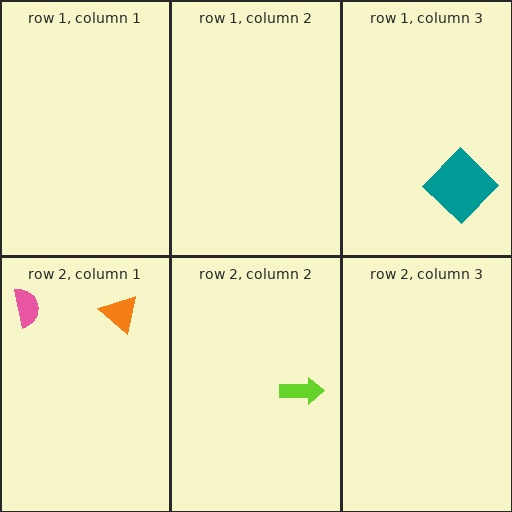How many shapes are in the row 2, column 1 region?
2.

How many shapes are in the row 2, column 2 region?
1.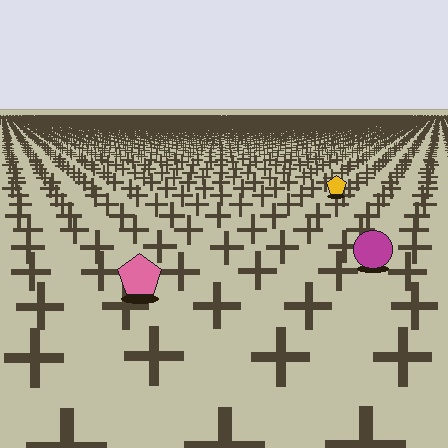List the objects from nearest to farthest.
From nearest to farthest: the pink pentagon, the magenta circle, the yellow pentagon.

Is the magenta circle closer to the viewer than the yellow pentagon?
Yes. The magenta circle is closer — you can tell from the texture gradient: the ground texture is coarser near it.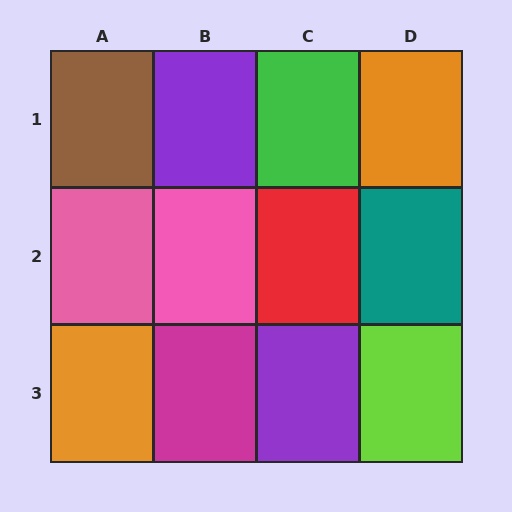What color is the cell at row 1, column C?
Green.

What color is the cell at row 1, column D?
Orange.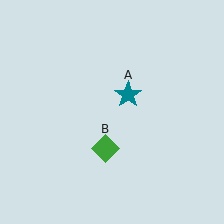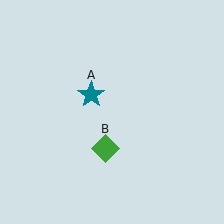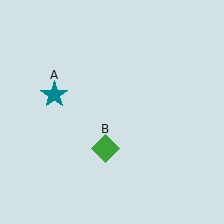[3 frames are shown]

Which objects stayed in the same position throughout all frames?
Green diamond (object B) remained stationary.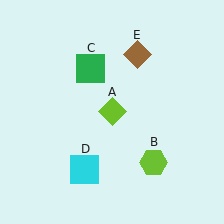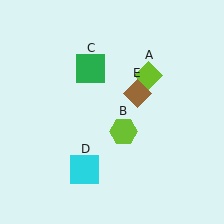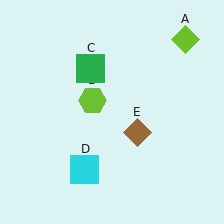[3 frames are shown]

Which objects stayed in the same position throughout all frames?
Green square (object C) and cyan square (object D) remained stationary.